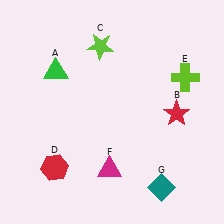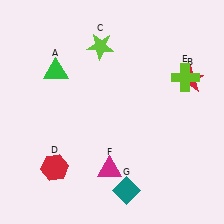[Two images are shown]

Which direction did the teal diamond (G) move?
The teal diamond (G) moved left.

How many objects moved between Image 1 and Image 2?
2 objects moved between the two images.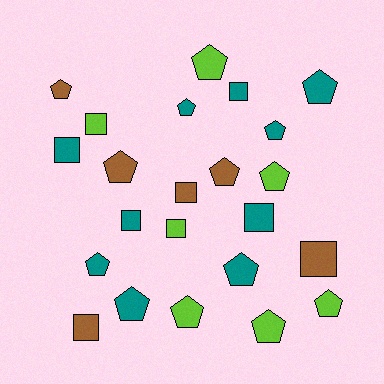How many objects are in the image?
There are 23 objects.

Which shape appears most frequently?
Pentagon, with 14 objects.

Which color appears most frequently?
Teal, with 10 objects.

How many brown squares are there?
There are 3 brown squares.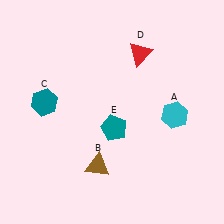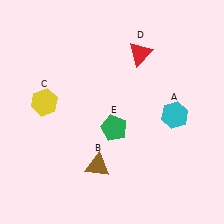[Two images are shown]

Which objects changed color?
C changed from teal to yellow. E changed from teal to green.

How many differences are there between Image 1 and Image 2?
There are 2 differences between the two images.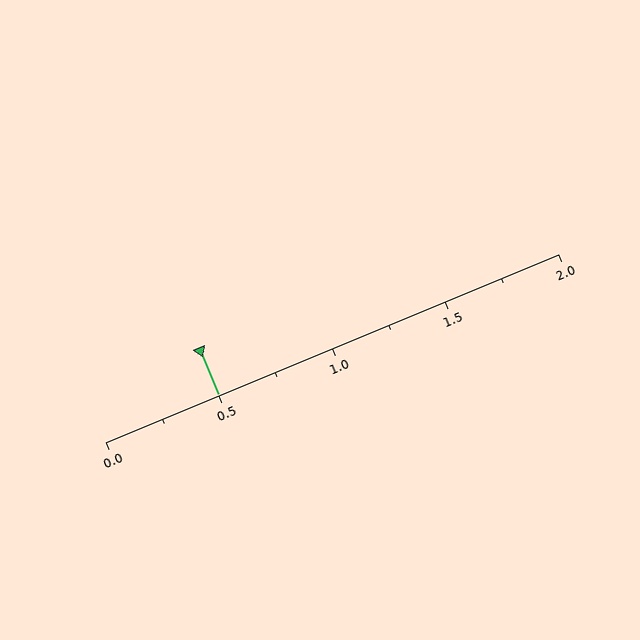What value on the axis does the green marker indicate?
The marker indicates approximately 0.5.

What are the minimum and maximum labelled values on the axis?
The axis runs from 0.0 to 2.0.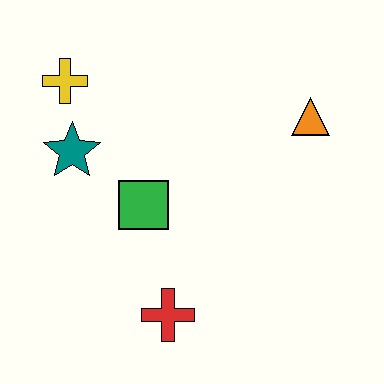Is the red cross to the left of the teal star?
No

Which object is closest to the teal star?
The yellow cross is closest to the teal star.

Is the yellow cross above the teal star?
Yes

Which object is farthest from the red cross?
The yellow cross is farthest from the red cross.